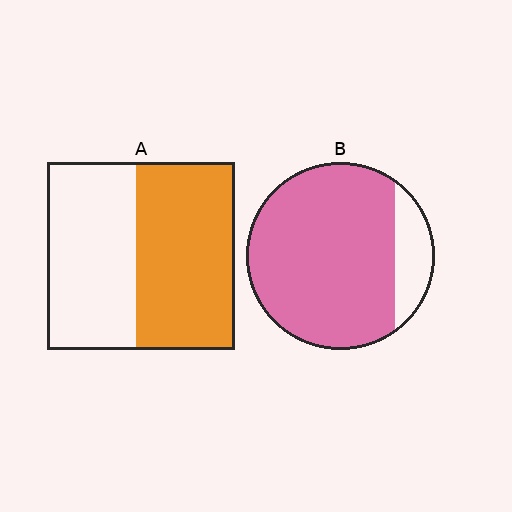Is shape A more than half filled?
Roughly half.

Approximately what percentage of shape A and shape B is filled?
A is approximately 55% and B is approximately 85%.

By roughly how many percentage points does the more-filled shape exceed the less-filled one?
By roughly 30 percentage points (B over A).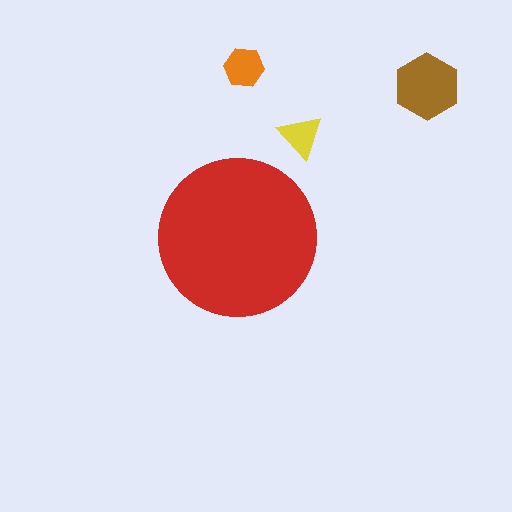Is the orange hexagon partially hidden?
No, the orange hexagon is fully visible.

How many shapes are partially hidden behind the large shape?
0 shapes are partially hidden.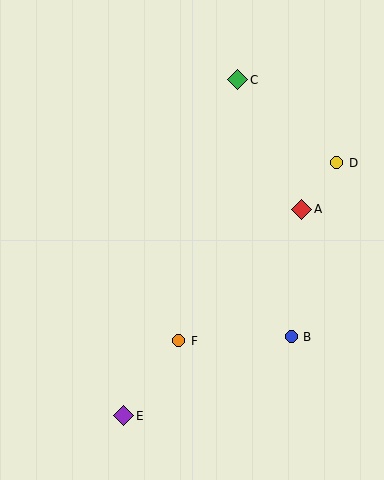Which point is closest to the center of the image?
Point F at (179, 341) is closest to the center.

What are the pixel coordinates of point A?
Point A is at (302, 209).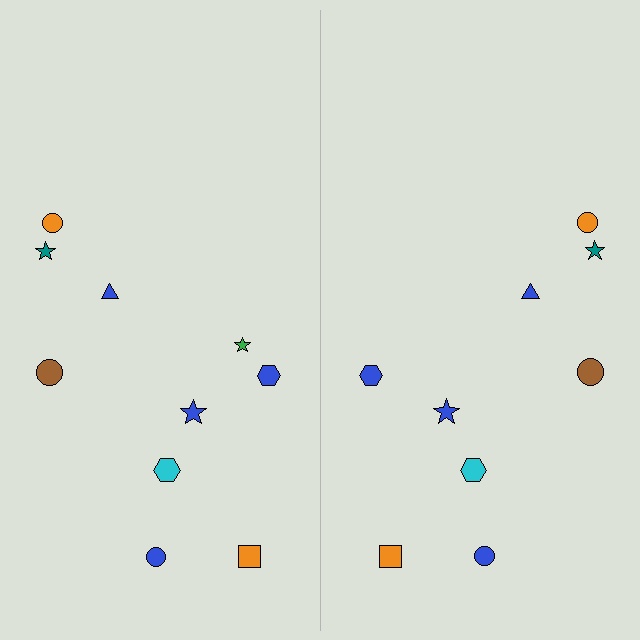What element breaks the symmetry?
A green star is missing from the right side.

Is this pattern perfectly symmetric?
No, the pattern is not perfectly symmetric. A green star is missing from the right side.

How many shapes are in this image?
There are 19 shapes in this image.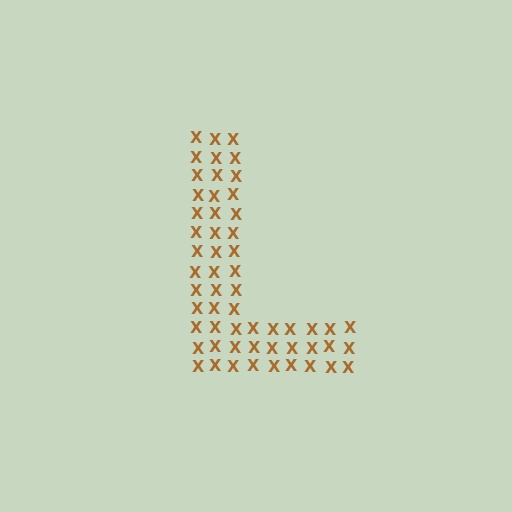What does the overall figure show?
The overall figure shows the letter L.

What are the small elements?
The small elements are letter X's.